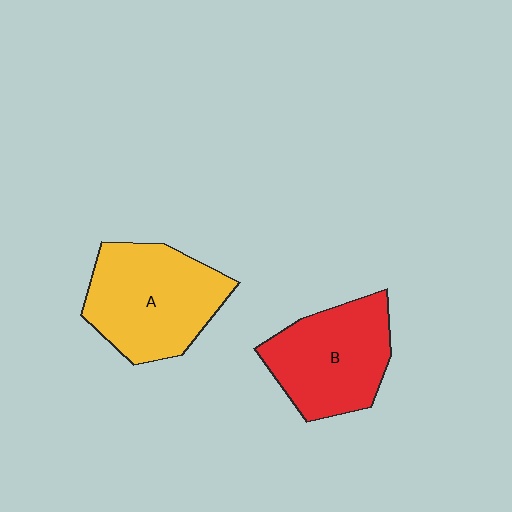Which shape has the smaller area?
Shape B (red).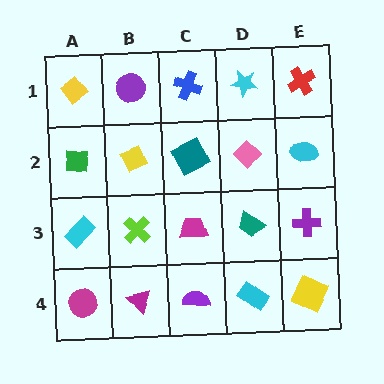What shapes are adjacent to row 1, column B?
A yellow diamond (row 2, column B), a yellow diamond (row 1, column A), a blue cross (row 1, column C).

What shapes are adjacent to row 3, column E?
A cyan ellipse (row 2, column E), a yellow square (row 4, column E), a teal trapezoid (row 3, column D).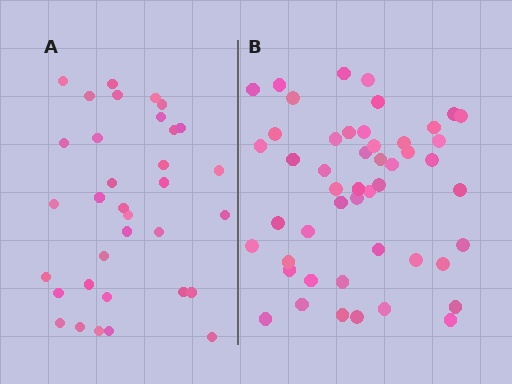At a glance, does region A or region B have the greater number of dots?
Region B (the right region) has more dots.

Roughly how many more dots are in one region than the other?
Region B has approximately 15 more dots than region A.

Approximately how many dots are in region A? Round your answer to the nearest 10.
About 30 dots. (The exact count is 34, which rounds to 30.)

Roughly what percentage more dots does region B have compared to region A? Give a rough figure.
About 45% more.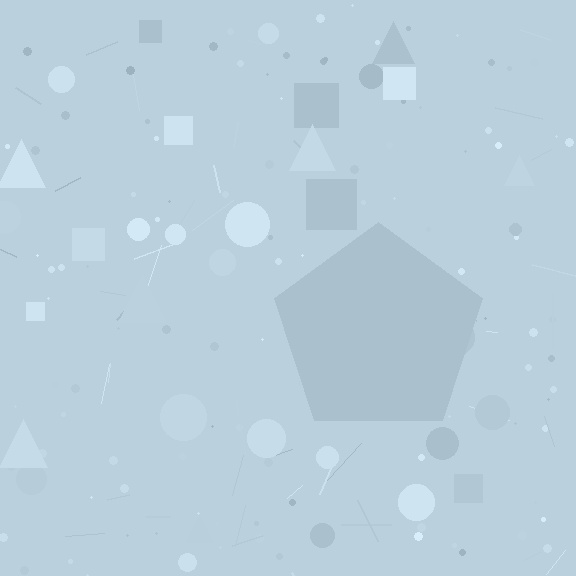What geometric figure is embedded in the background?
A pentagon is embedded in the background.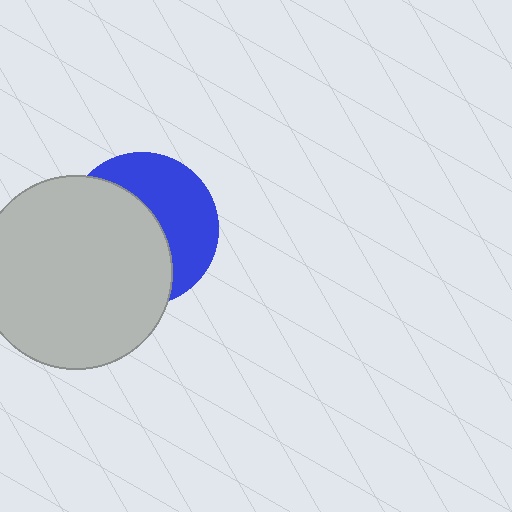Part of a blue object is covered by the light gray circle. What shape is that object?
It is a circle.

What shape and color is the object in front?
The object in front is a light gray circle.